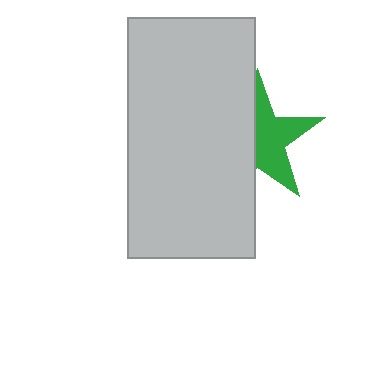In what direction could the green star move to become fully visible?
The green star could move right. That would shift it out from behind the light gray rectangle entirely.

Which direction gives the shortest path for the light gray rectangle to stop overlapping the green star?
Moving left gives the shortest separation.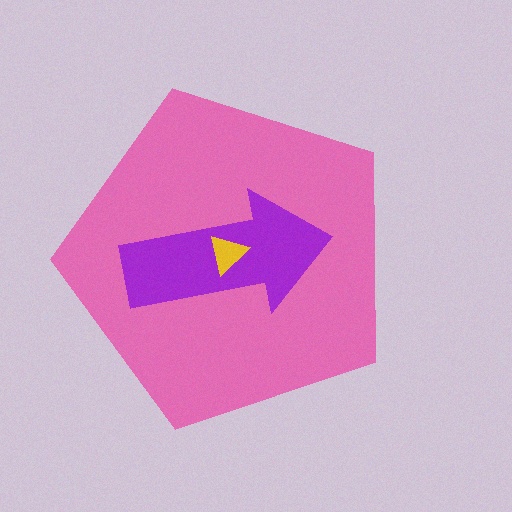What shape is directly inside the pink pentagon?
The purple arrow.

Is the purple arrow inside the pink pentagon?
Yes.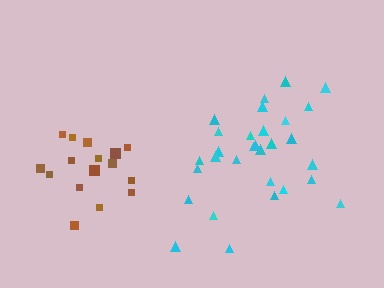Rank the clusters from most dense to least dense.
brown, cyan.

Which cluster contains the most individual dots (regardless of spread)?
Cyan (30).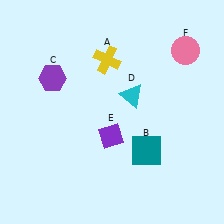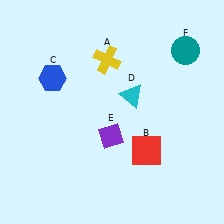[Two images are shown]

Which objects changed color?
B changed from teal to red. C changed from purple to blue. F changed from pink to teal.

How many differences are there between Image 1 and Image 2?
There are 3 differences between the two images.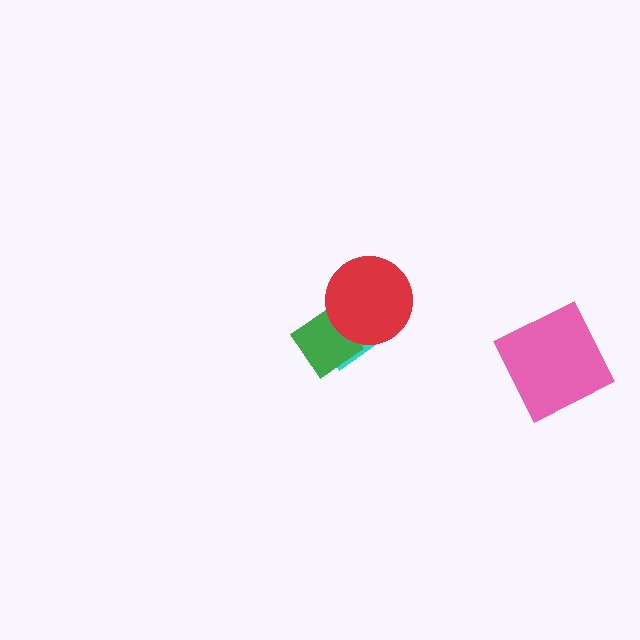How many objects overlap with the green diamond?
2 objects overlap with the green diamond.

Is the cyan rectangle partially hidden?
Yes, it is partially covered by another shape.